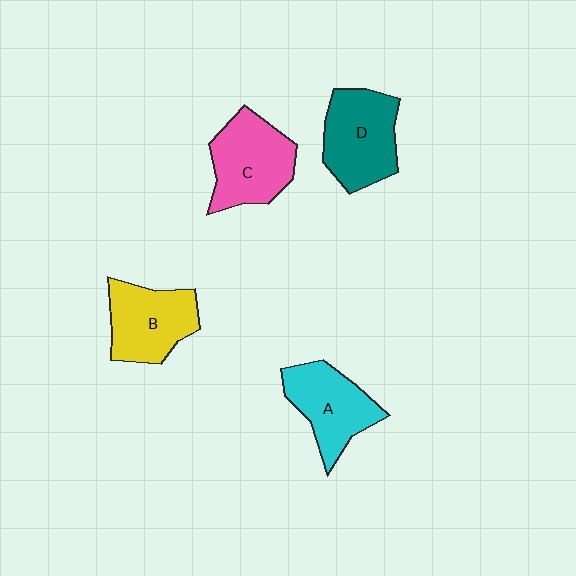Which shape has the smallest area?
Shape A (cyan).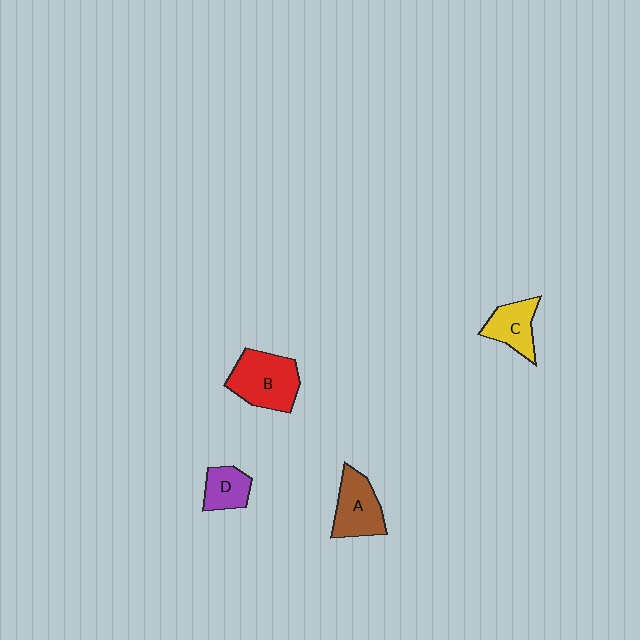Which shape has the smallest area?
Shape D (purple).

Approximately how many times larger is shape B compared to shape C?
Approximately 1.5 times.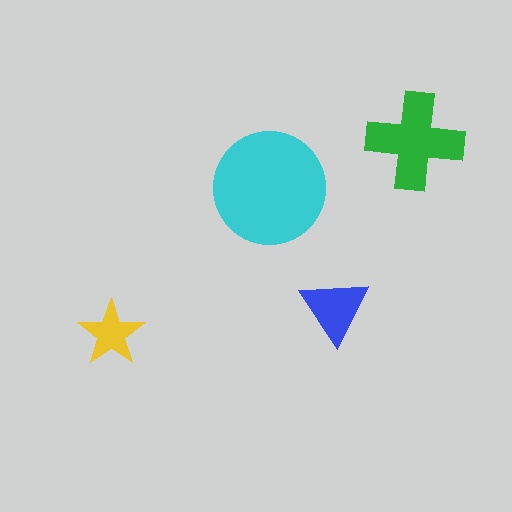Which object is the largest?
The cyan circle.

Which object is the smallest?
The yellow star.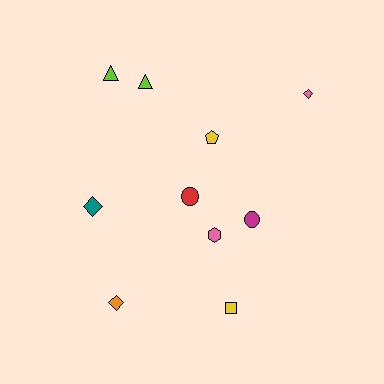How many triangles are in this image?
There are 2 triangles.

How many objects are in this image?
There are 10 objects.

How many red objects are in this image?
There is 1 red object.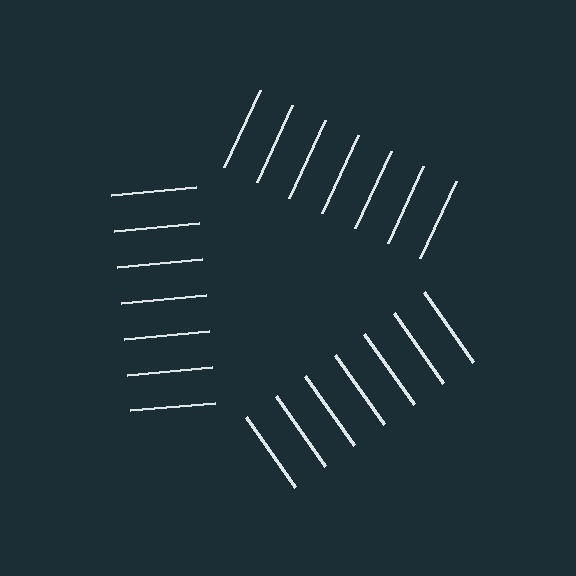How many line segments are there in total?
21 — 7 along each of the 3 edges.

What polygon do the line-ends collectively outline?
An illusory triangle — the line segments terminate on its edges but no continuous stroke is drawn.